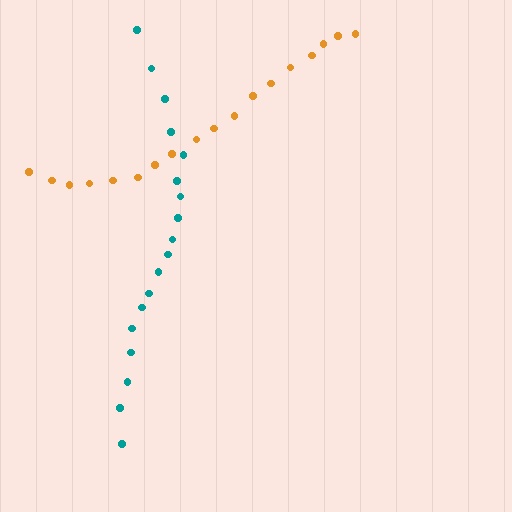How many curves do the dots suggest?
There are 2 distinct paths.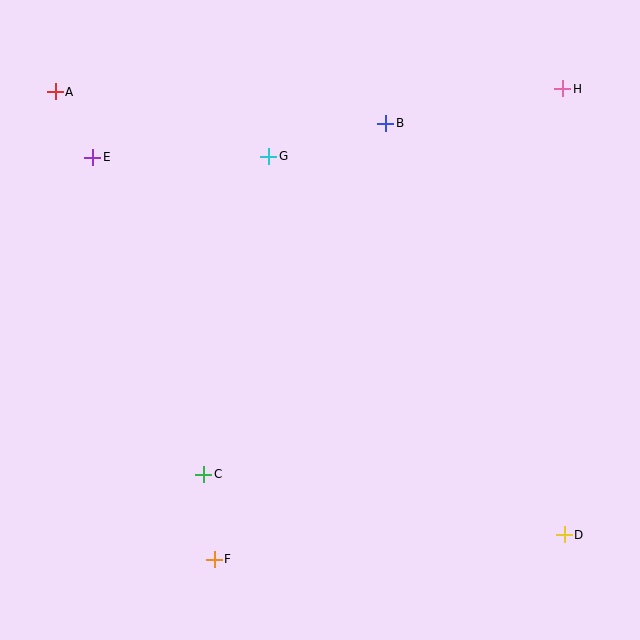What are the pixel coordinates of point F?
Point F is at (214, 559).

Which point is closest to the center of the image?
Point G at (269, 156) is closest to the center.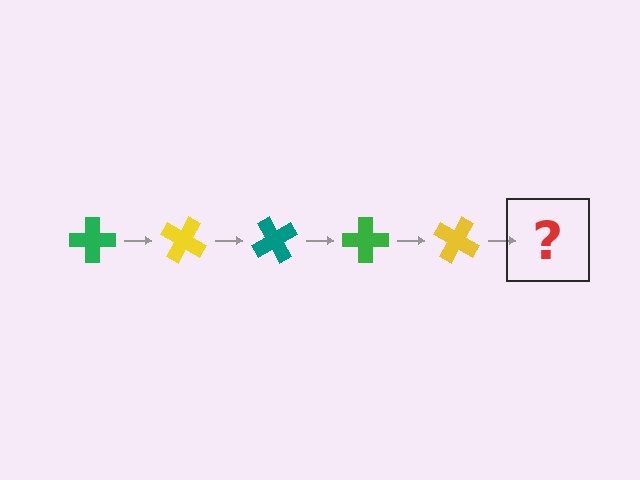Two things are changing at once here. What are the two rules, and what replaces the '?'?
The two rules are that it rotates 30 degrees each step and the color cycles through green, yellow, and teal. The '?' should be a teal cross, rotated 150 degrees from the start.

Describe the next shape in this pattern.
It should be a teal cross, rotated 150 degrees from the start.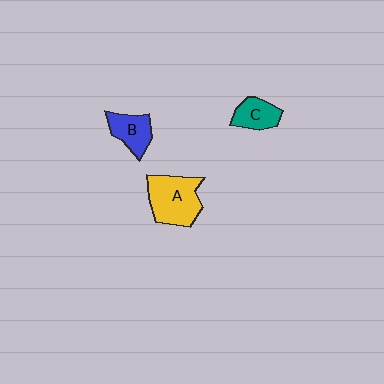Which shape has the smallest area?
Shape C (teal).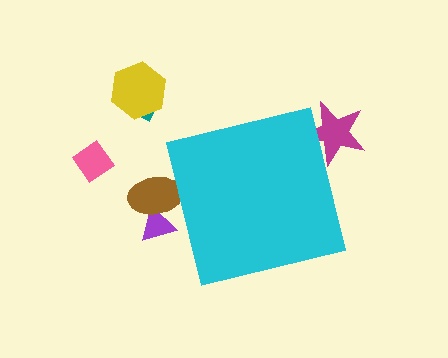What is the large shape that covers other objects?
A cyan square.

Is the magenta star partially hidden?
Yes, the magenta star is partially hidden behind the cyan square.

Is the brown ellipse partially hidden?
Yes, the brown ellipse is partially hidden behind the cyan square.